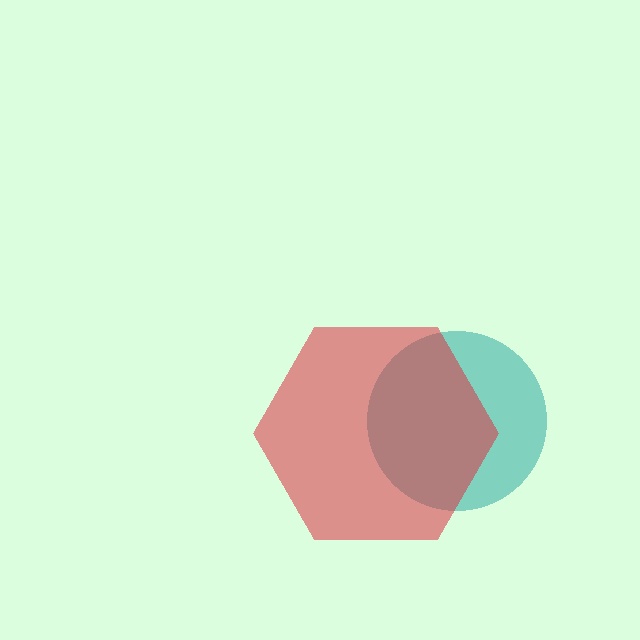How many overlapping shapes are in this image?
There are 2 overlapping shapes in the image.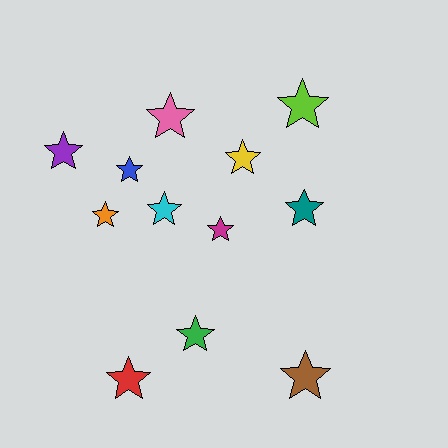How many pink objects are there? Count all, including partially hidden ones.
There is 1 pink object.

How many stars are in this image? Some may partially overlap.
There are 12 stars.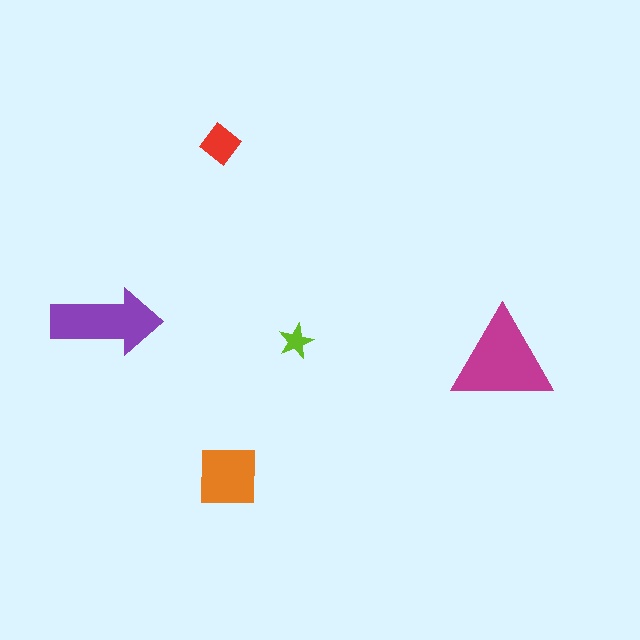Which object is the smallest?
The lime star.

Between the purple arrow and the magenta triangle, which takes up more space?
The magenta triangle.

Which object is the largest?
The magenta triangle.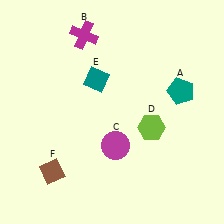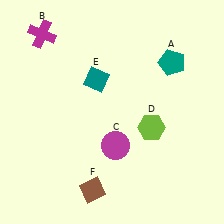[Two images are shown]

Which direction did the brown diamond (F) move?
The brown diamond (F) moved right.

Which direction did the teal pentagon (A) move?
The teal pentagon (A) moved up.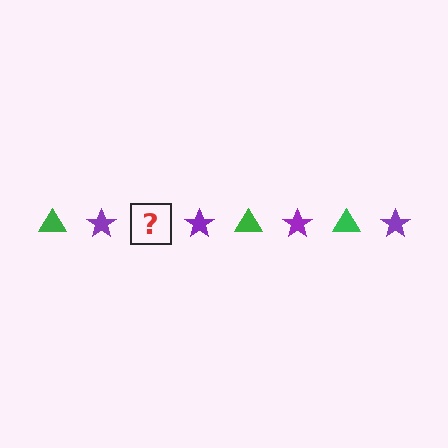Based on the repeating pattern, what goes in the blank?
The blank should be a green triangle.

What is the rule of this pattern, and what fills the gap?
The rule is that the pattern alternates between green triangle and purple star. The gap should be filled with a green triangle.